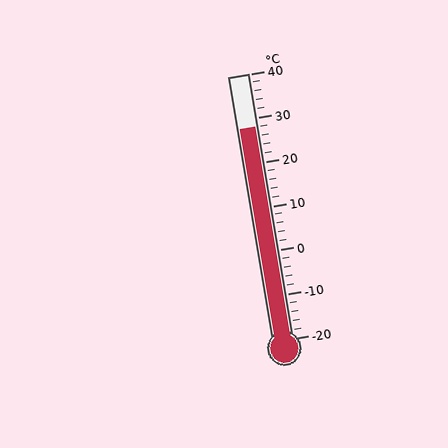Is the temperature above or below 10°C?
The temperature is above 10°C.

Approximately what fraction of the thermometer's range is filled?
The thermometer is filled to approximately 80% of its range.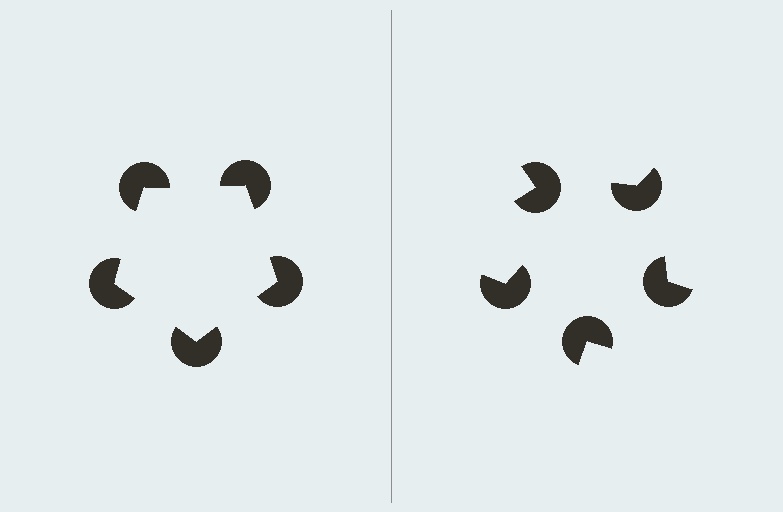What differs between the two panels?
The pac-man discs are positioned identically on both sides; only the wedge orientations differ. On the left they align to a pentagon; on the right they are misaligned.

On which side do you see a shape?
An illusory pentagon appears on the left side. On the right side the wedge cuts are rotated, so no coherent shape forms.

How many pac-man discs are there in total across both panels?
10 — 5 on each side.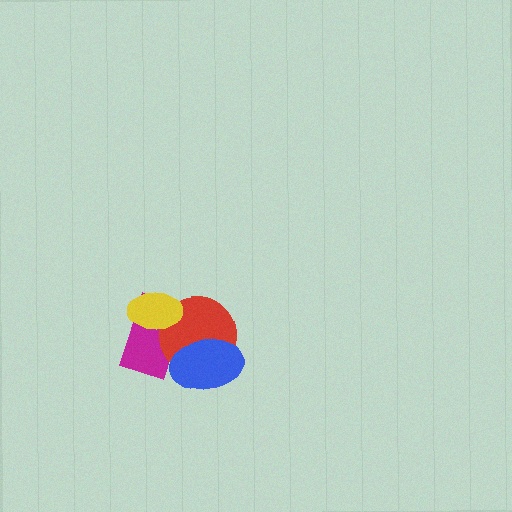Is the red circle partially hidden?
Yes, it is partially covered by another shape.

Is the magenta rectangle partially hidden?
Yes, it is partially covered by another shape.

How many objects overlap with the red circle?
3 objects overlap with the red circle.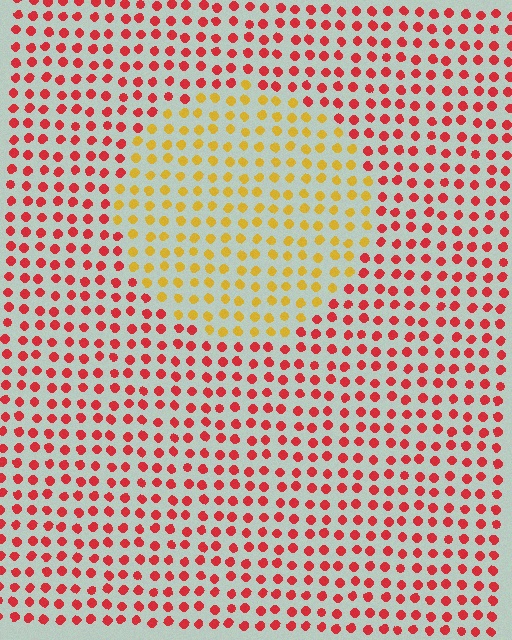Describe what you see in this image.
The image is filled with small red elements in a uniform arrangement. A circle-shaped region is visible where the elements are tinted to a slightly different hue, forming a subtle color boundary.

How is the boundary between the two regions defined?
The boundary is defined purely by a slight shift in hue (about 51 degrees). Spacing, size, and orientation are identical on both sides.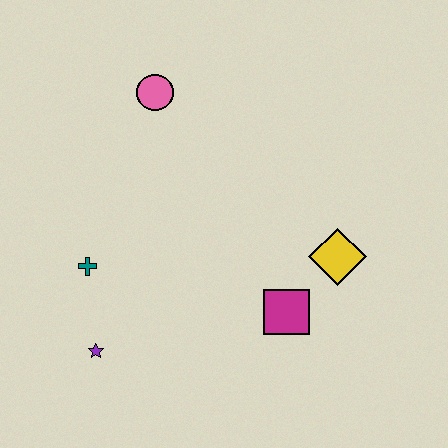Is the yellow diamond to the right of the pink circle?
Yes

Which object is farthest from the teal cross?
The yellow diamond is farthest from the teal cross.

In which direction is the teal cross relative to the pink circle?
The teal cross is below the pink circle.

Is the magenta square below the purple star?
No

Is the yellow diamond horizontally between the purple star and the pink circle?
No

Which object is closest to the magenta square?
The yellow diamond is closest to the magenta square.